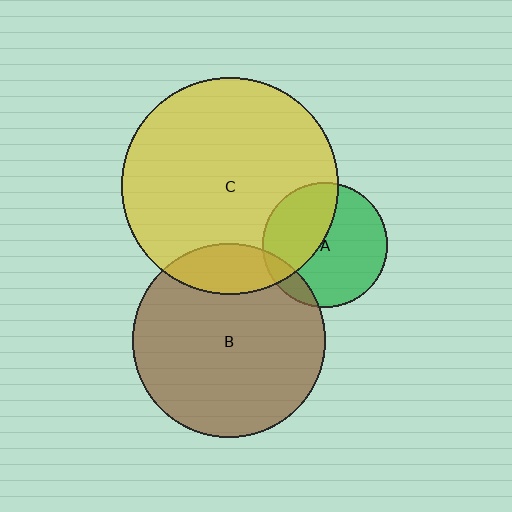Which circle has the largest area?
Circle C (yellow).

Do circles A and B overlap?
Yes.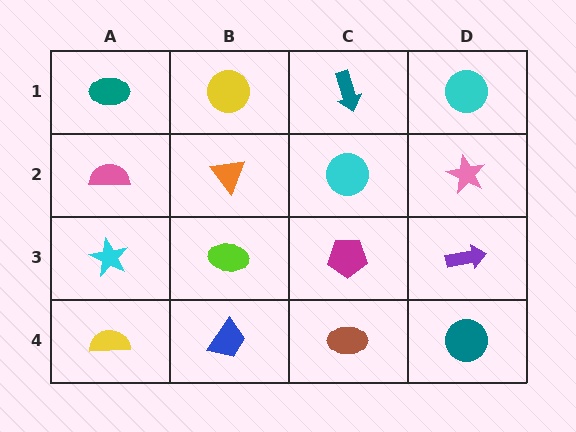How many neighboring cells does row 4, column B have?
3.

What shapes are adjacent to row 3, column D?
A pink star (row 2, column D), a teal circle (row 4, column D), a magenta pentagon (row 3, column C).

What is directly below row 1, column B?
An orange triangle.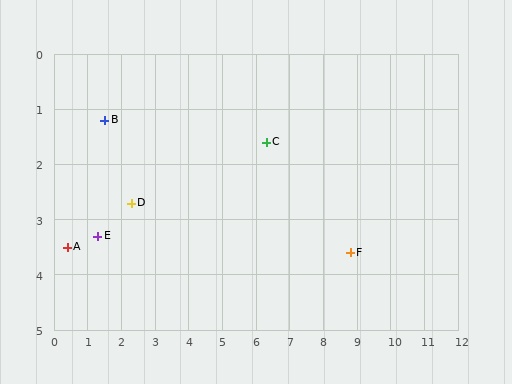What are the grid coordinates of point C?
Point C is at approximately (6.3, 1.6).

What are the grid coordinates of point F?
Point F is at approximately (8.8, 3.6).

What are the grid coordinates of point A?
Point A is at approximately (0.4, 3.5).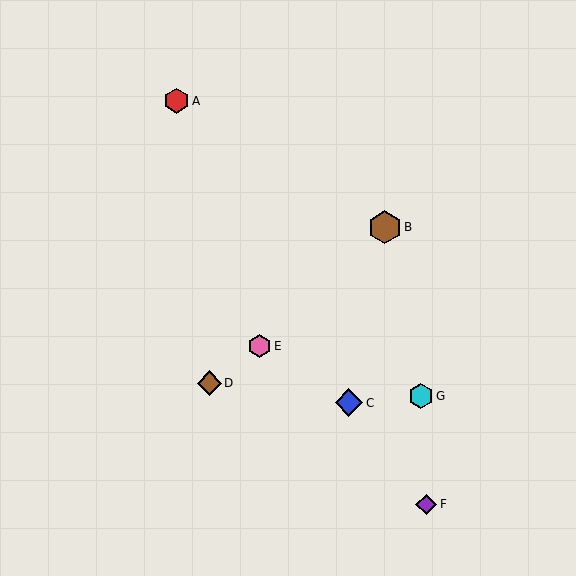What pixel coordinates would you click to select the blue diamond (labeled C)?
Click at (349, 403) to select the blue diamond C.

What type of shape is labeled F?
Shape F is a purple diamond.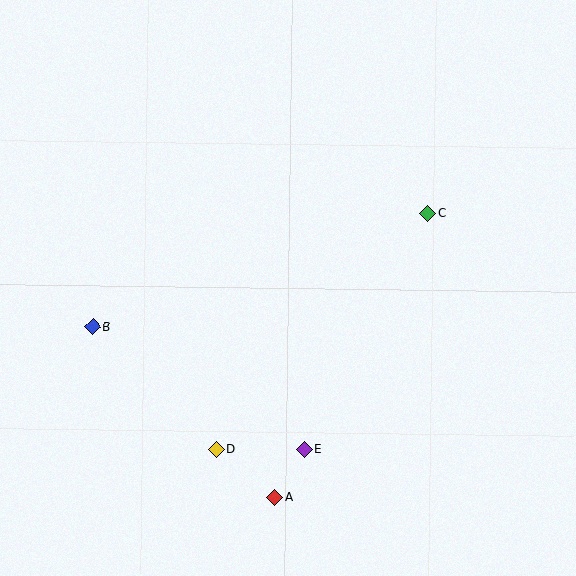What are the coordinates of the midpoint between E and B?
The midpoint between E and B is at (198, 388).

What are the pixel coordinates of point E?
Point E is at (304, 450).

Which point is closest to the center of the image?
Point C at (428, 213) is closest to the center.